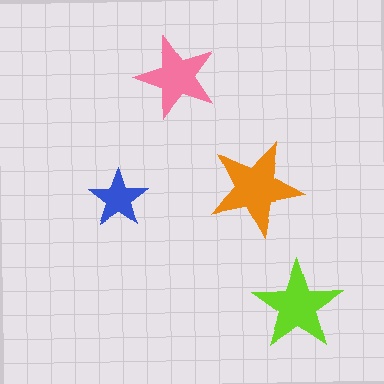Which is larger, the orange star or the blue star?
The orange one.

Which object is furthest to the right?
The lime star is rightmost.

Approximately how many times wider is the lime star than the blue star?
About 1.5 times wider.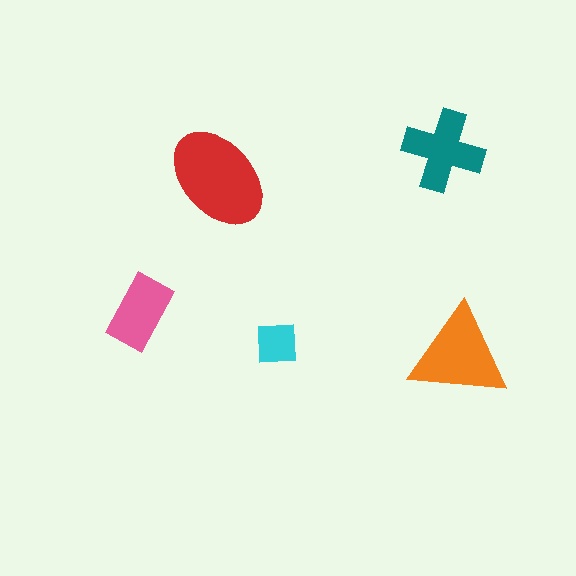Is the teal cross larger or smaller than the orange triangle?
Smaller.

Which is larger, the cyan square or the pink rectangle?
The pink rectangle.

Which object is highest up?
The teal cross is topmost.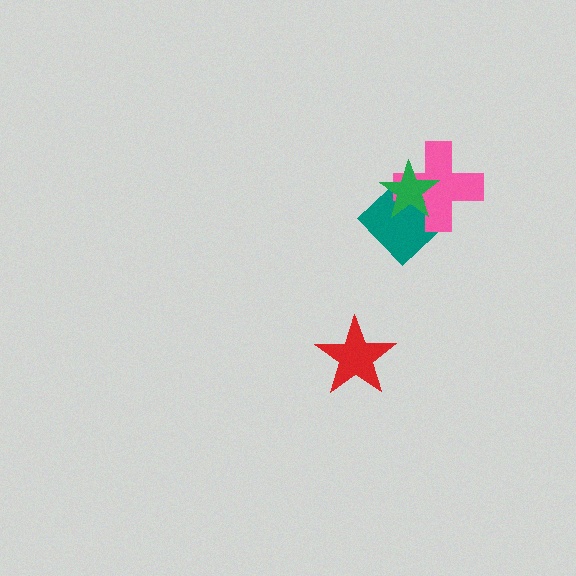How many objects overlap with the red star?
0 objects overlap with the red star.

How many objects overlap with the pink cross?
2 objects overlap with the pink cross.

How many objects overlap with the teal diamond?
2 objects overlap with the teal diamond.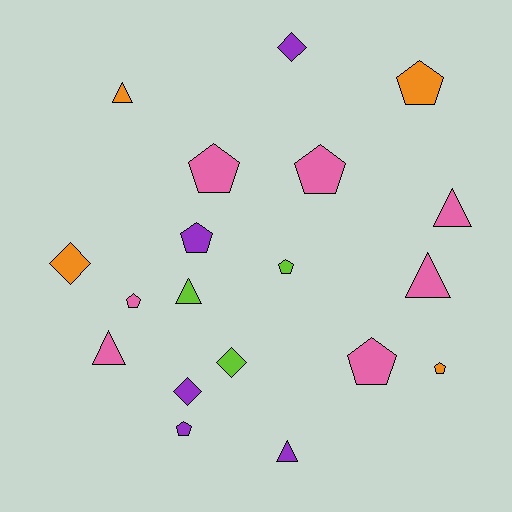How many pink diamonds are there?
There are no pink diamonds.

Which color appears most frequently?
Pink, with 7 objects.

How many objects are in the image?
There are 19 objects.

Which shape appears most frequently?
Pentagon, with 9 objects.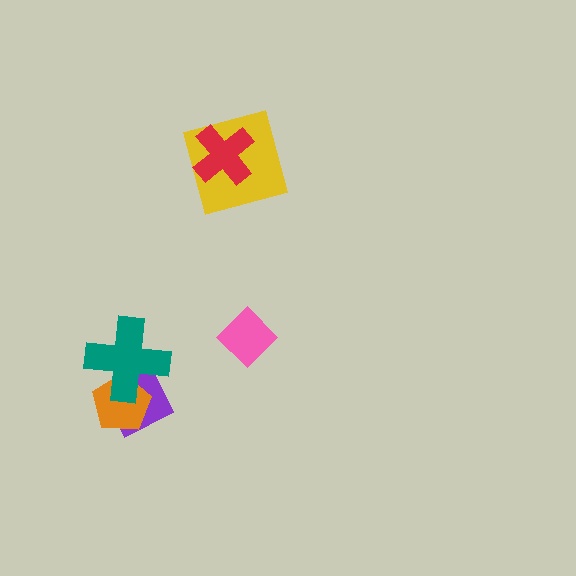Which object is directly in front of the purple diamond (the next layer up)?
The orange pentagon is directly in front of the purple diamond.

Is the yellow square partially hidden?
Yes, it is partially covered by another shape.